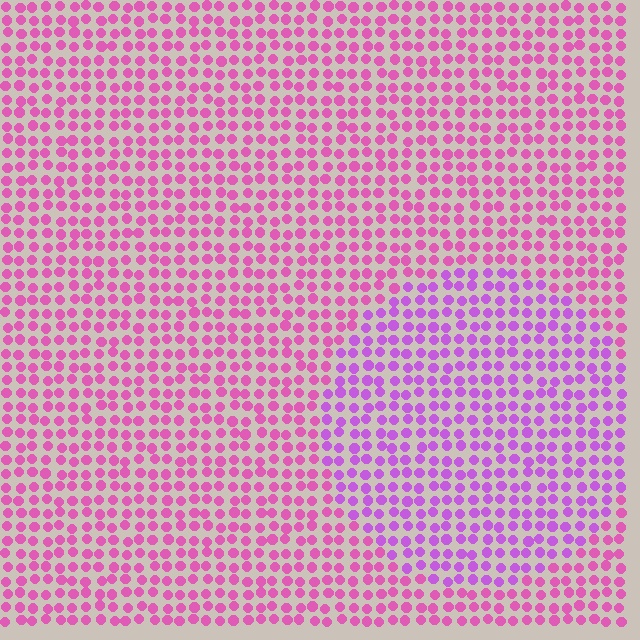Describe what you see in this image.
The image is filled with small pink elements in a uniform arrangement. A circle-shaped region is visible where the elements are tinted to a slightly different hue, forming a subtle color boundary.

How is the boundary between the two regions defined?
The boundary is defined purely by a slight shift in hue (about 31 degrees). Spacing, size, and orientation are identical on both sides.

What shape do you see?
I see a circle.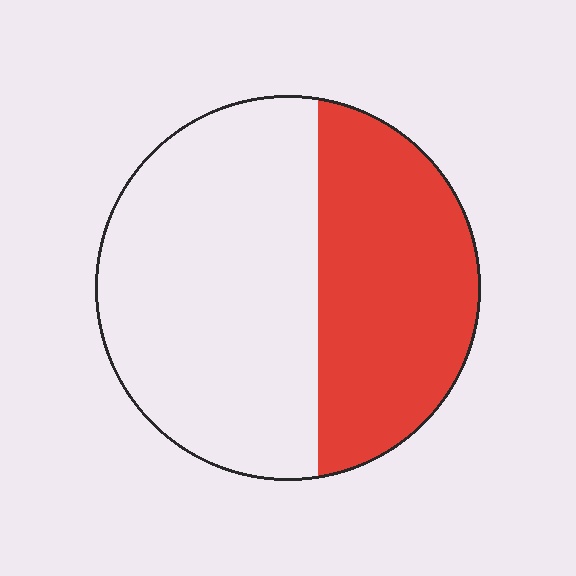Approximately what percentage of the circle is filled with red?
Approximately 40%.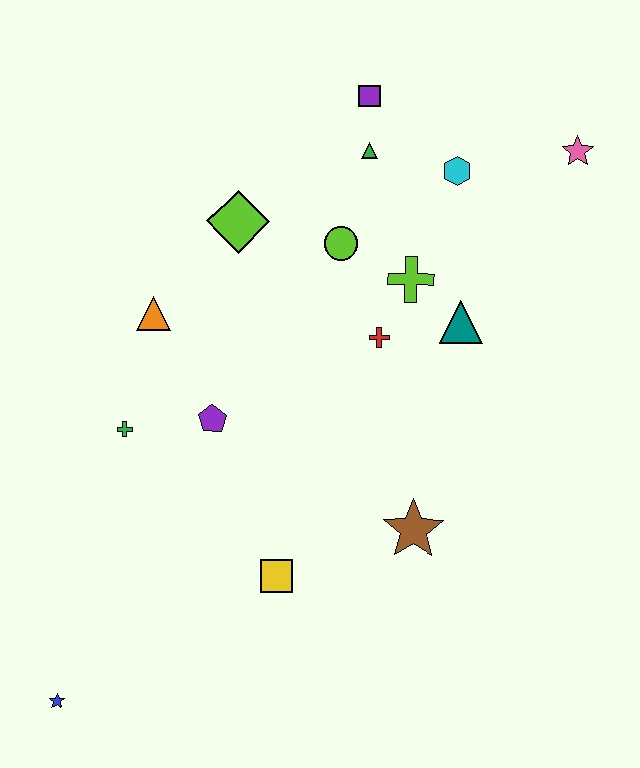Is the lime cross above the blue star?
Yes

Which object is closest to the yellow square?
The brown star is closest to the yellow square.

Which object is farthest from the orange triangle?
The pink star is farthest from the orange triangle.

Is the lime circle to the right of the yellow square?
Yes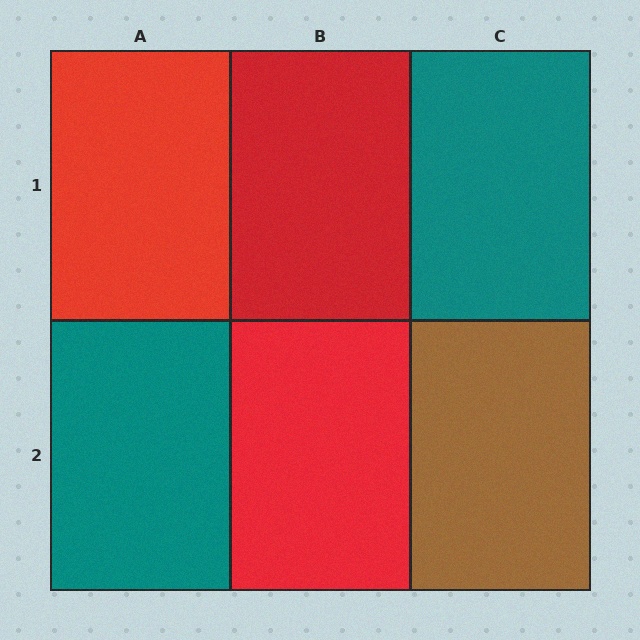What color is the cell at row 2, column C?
Brown.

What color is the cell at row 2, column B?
Red.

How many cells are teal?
2 cells are teal.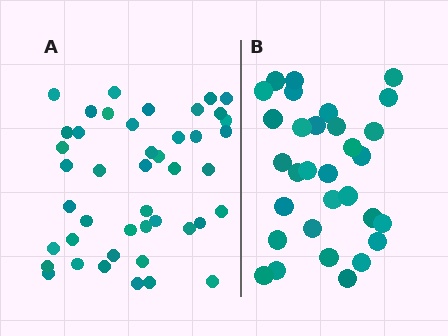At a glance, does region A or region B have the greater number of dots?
Region A (the left region) has more dots.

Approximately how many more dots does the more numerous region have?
Region A has approximately 15 more dots than region B.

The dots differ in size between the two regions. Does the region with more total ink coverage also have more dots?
No. Region B has more total ink coverage because its dots are larger, but region A actually contains more individual dots. Total area can be misleading — the number of items is what matters here.